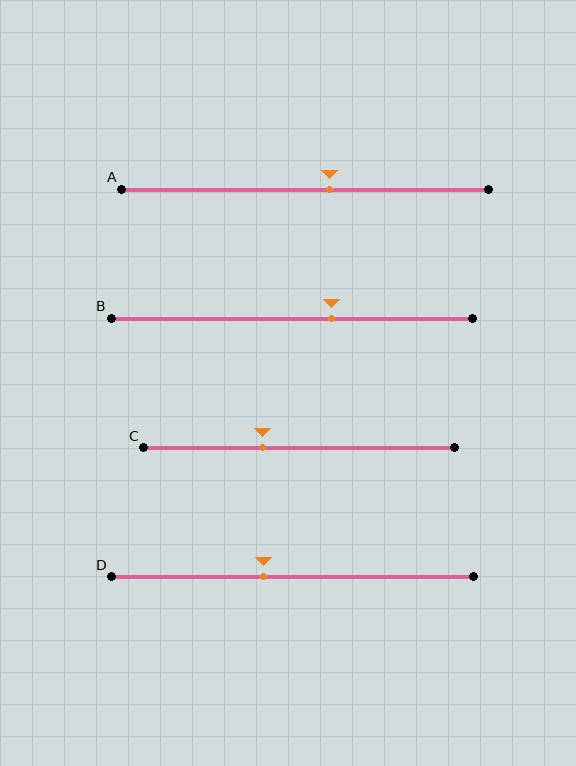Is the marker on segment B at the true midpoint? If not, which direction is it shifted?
No, the marker on segment B is shifted to the right by about 11% of the segment length.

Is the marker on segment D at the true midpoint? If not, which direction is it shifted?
No, the marker on segment D is shifted to the left by about 8% of the segment length.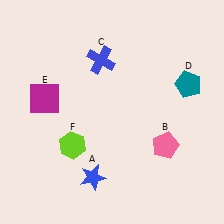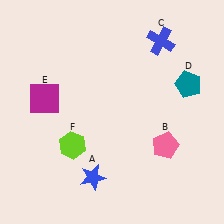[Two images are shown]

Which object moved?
The blue cross (C) moved right.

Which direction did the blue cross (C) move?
The blue cross (C) moved right.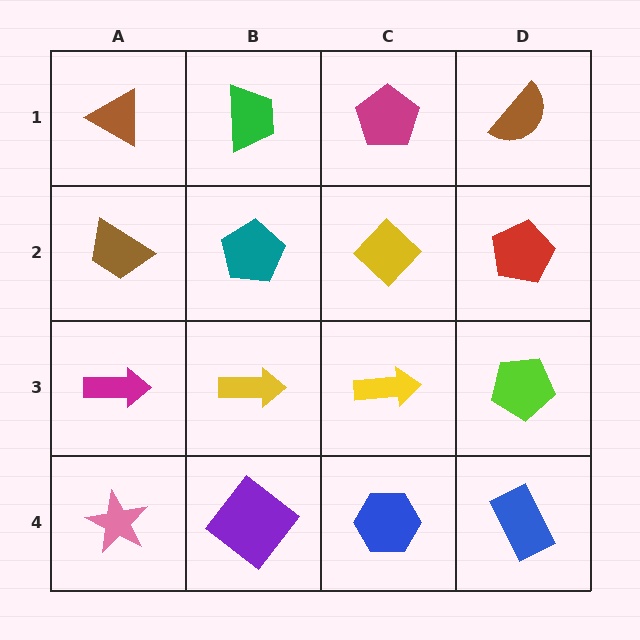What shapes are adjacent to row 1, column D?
A red pentagon (row 2, column D), a magenta pentagon (row 1, column C).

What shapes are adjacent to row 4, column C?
A yellow arrow (row 3, column C), a purple diamond (row 4, column B), a blue rectangle (row 4, column D).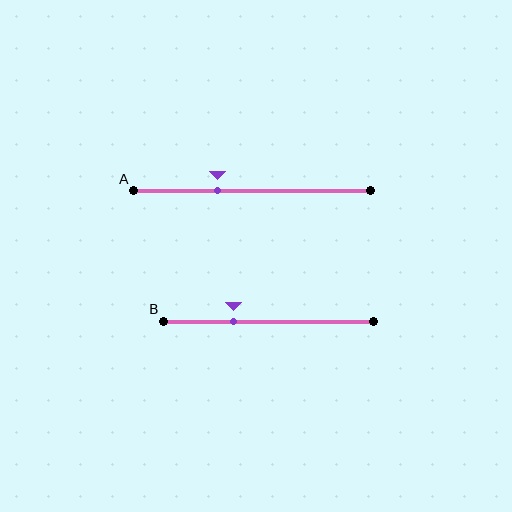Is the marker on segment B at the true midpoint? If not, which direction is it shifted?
No, the marker on segment B is shifted to the left by about 17% of the segment length.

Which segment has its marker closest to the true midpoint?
Segment A has its marker closest to the true midpoint.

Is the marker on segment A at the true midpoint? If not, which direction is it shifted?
No, the marker on segment A is shifted to the left by about 15% of the segment length.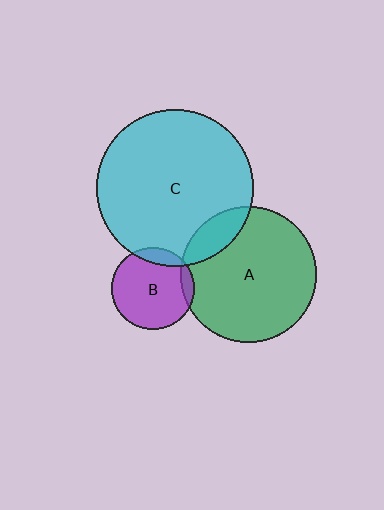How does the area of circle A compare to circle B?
Approximately 2.7 times.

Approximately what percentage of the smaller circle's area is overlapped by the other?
Approximately 10%.